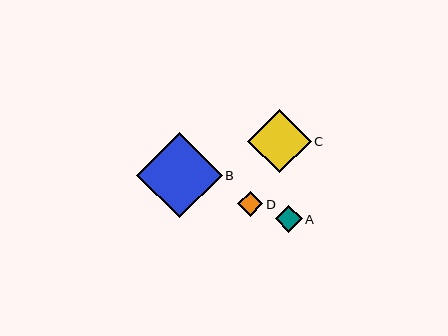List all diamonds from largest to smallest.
From largest to smallest: B, C, A, D.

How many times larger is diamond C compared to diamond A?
Diamond C is approximately 2.4 times the size of diamond A.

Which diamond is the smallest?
Diamond D is the smallest with a size of approximately 25 pixels.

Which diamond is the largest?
Diamond B is the largest with a size of approximately 85 pixels.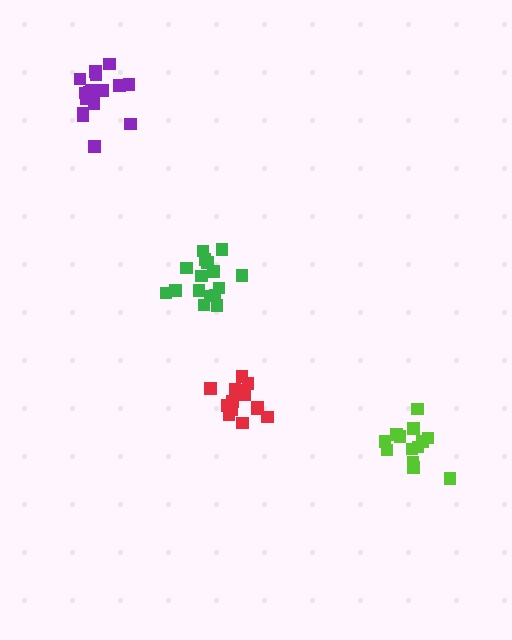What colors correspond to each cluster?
The clusters are colored: red, purple, green, lime.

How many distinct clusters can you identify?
There are 4 distinct clusters.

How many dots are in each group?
Group 1: 14 dots, Group 2: 16 dots, Group 3: 16 dots, Group 4: 13 dots (59 total).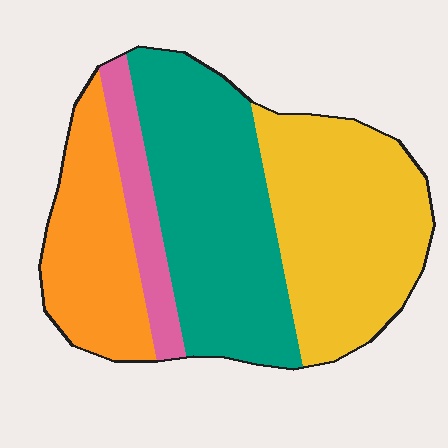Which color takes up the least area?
Pink, at roughly 10%.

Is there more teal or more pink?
Teal.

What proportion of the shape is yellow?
Yellow takes up about one third (1/3) of the shape.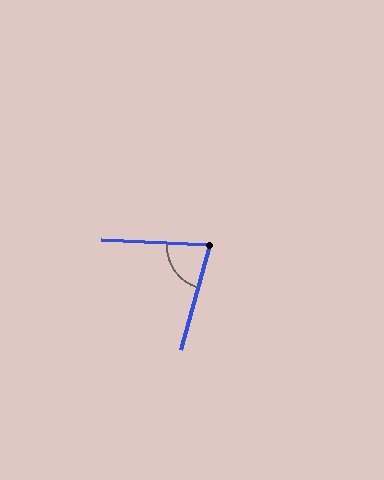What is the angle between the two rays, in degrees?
Approximately 77 degrees.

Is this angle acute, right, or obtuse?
It is acute.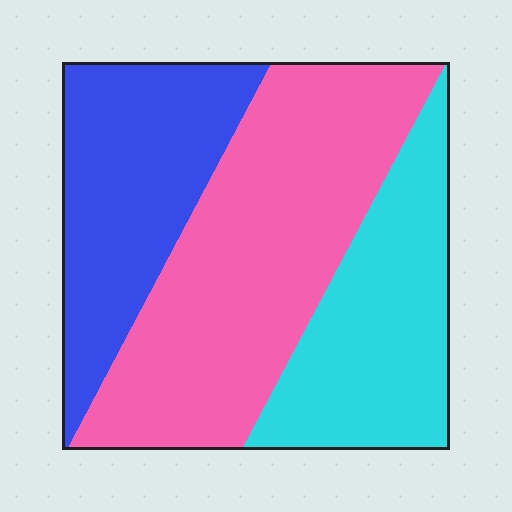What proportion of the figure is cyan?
Cyan covers 27% of the figure.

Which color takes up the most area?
Pink, at roughly 45%.